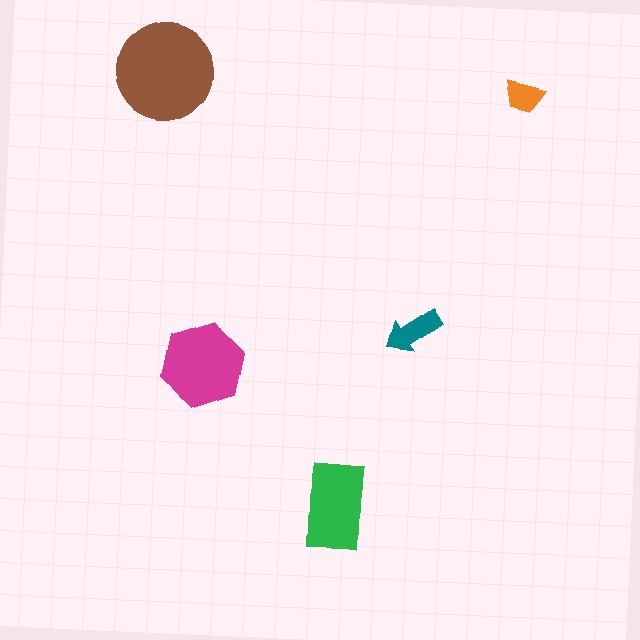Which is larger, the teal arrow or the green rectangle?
The green rectangle.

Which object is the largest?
The brown circle.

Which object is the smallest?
The orange trapezoid.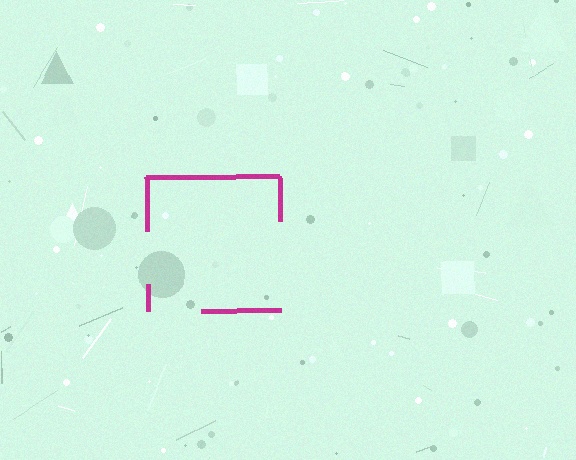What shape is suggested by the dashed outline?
The dashed outline suggests a square.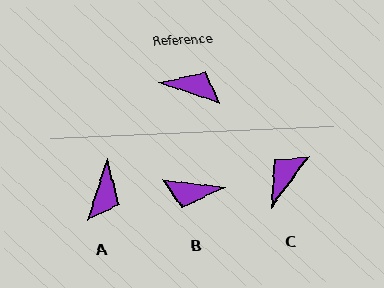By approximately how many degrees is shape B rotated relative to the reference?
Approximately 168 degrees clockwise.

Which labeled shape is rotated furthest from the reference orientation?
B, about 168 degrees away.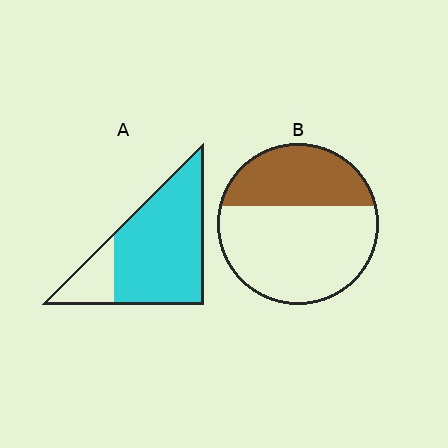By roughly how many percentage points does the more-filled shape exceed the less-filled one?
By roughly 45 percentage points (A over B).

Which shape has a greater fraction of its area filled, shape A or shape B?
Shape A.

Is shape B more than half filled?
No.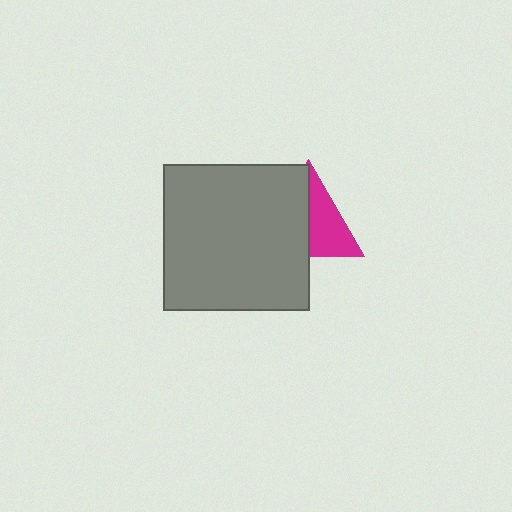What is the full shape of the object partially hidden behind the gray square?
The partially hidden object is a magenta triangle.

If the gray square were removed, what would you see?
You would see the complete magenta triangle.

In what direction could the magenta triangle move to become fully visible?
The magenta triangle could move right. That would shift it out from behind the gray square entirely.